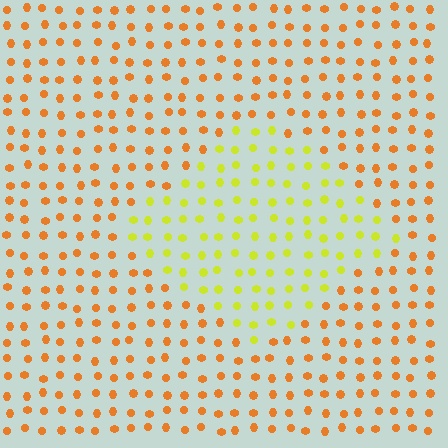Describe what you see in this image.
The image is filled with small orange elements in a uniform arrangement. A diamond-shaped region is visible where the elements are tinted to a slightly different hue, forming a subtle color boundary.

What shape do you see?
I see a diamond.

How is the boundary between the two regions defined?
The boundary is defined purely by a slight shift in hue (about 43 degrees). Spacing, size, and orientation are identical on both sides.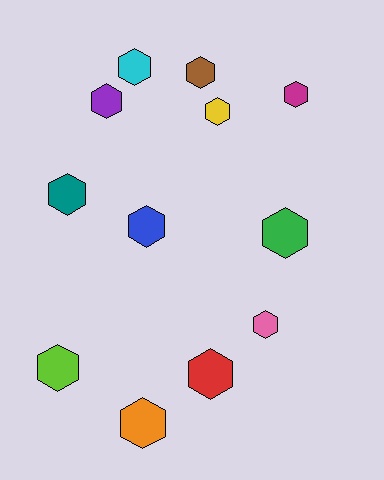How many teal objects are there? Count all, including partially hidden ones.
There is 1 teal object.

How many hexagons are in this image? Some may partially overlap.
There are 12 hexagons.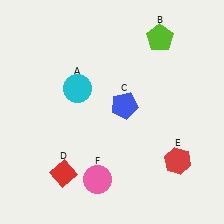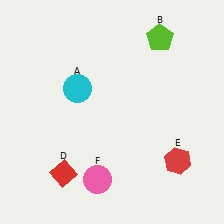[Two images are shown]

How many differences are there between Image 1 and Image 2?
There is 1 difference between the two images.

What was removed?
The blue pentagon (C) was removed in Image 2.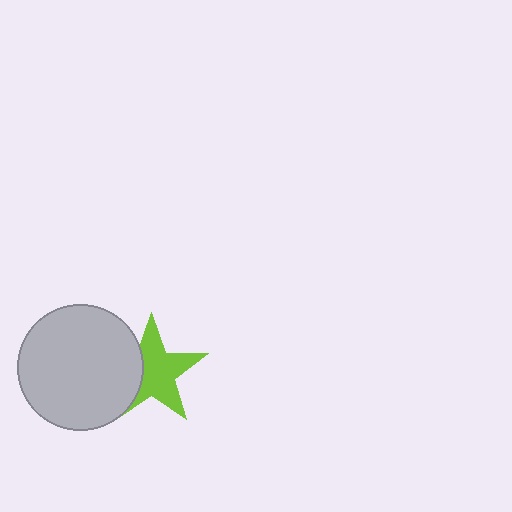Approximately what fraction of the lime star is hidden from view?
Roughly 30% of the lime star is hidden behind the light gray circle.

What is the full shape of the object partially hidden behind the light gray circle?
The partially hidden object is a lime star.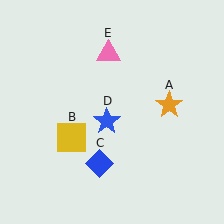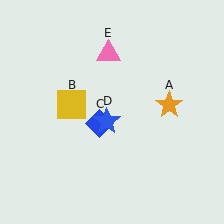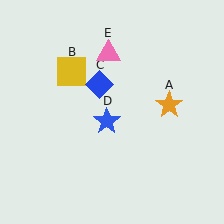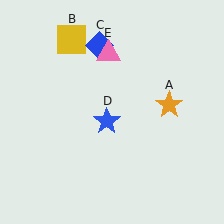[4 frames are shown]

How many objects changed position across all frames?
2 objects changed position: yellow square (object B), blue diamond (object C).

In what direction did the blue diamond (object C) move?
The blue diamond (object C) moved up.